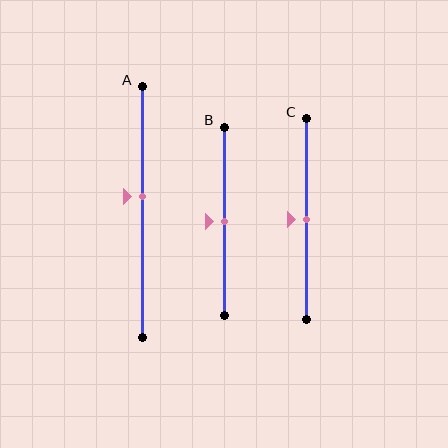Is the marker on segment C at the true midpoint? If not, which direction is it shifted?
Yes, the marker on segment C is at the true midpoint.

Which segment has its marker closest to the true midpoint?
Segment B has its marker closest to the true midpoint.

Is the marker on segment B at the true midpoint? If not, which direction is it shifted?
Yes, the marker on segment B is at the true midpoint.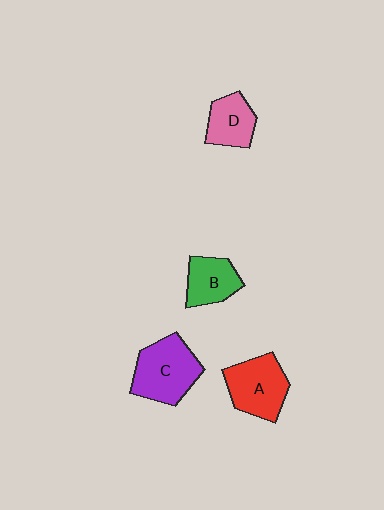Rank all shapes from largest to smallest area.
From largest to smallest: C (purple), A (red), B (green), D (pink).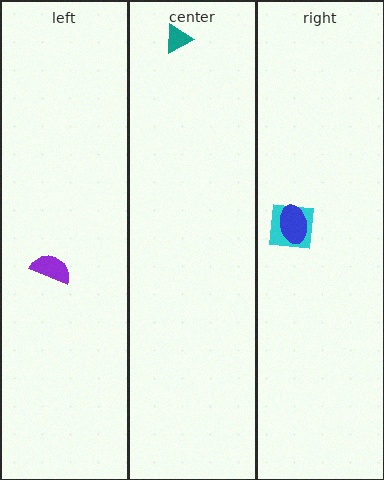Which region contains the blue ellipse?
The right region.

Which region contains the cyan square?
The right region.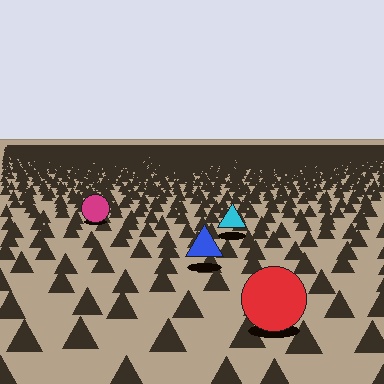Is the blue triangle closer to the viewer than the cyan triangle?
Yes. The blue triangle is closer — you can tell from the texture gradient: the ground texture is coarser near it.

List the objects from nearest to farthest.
From nearest to farthest: the red circle, the blue triangle, the cyan triangle, the magenta circle.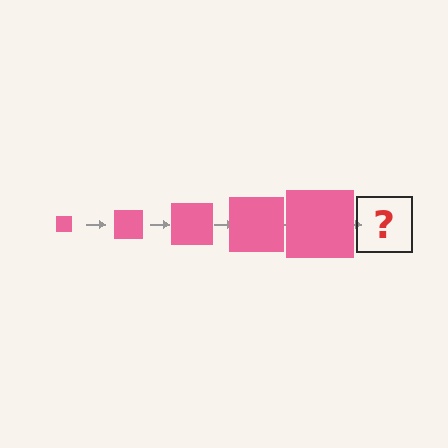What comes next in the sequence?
The next element should be a pink square, larger than the previous one.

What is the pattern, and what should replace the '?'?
The pattern is that the square gets progressively larger each step. The '?' should be a pink square, larger than the previous one.